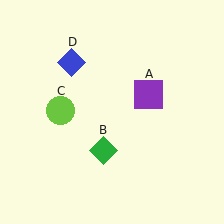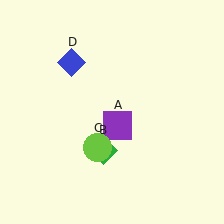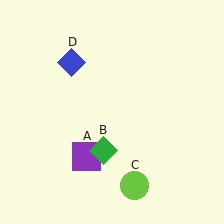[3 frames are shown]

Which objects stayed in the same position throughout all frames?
Green diamond (object B) and blue diamond (object D) remained stationary.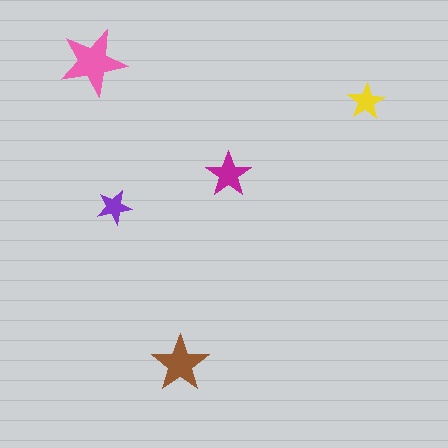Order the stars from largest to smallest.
the pink one, the brown one, the magenta one, the yellow one, the purple one.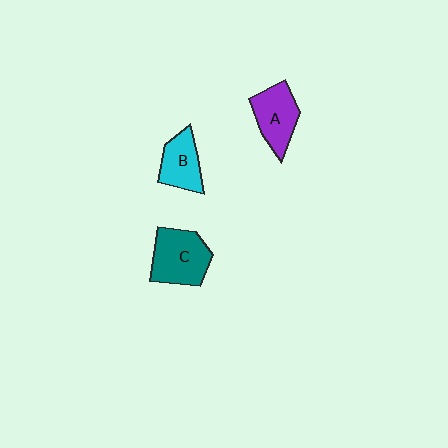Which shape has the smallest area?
Shape B (cyan).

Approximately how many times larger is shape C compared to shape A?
Approximately 1.2 times.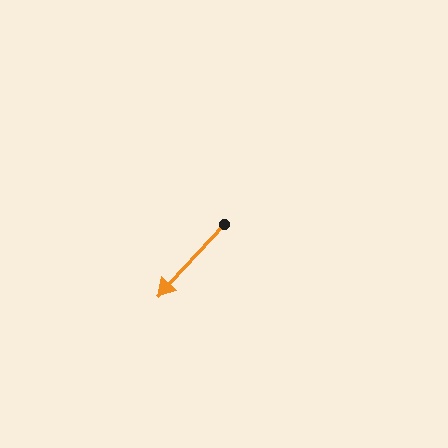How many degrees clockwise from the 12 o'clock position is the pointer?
Approximately 223 degrees.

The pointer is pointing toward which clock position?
Roughly 7 o'clock.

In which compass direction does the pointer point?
Southwest.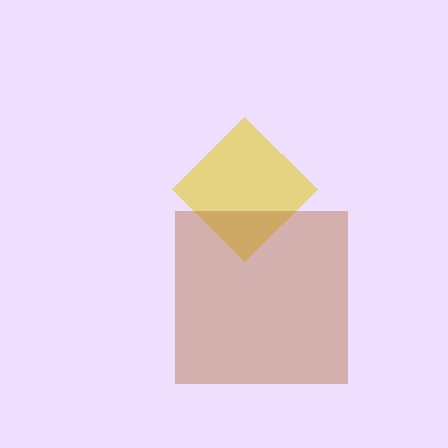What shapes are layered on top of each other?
The layered shapes are: a yellow diamond, a brown square.